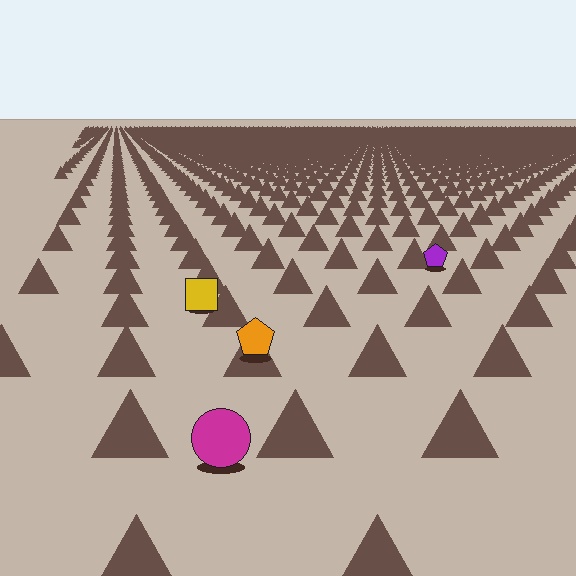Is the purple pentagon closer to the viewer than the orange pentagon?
No. The orange pentagon is closer — you can tell from the texture gradient: the ground texture is coarser near it.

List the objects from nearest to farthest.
From nearest to farthest: the magenta circle, the orange pentagon, the yellow square, the purple pentagon.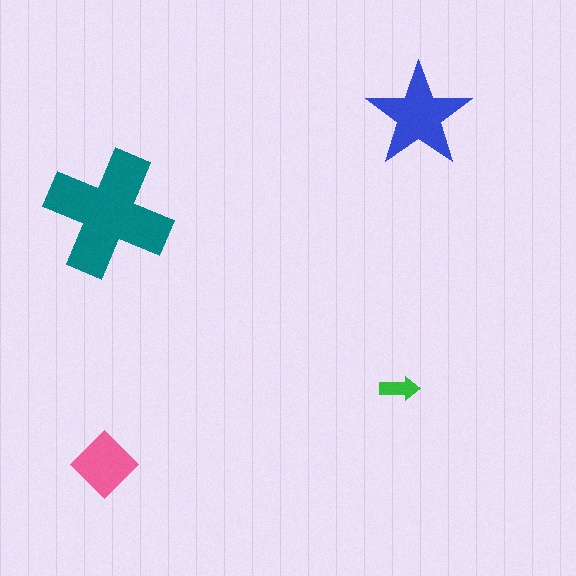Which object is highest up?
The blue star is topmost.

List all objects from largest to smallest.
The teal cross, the blue star, the pink diamond, the green arrow.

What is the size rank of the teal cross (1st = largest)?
1st.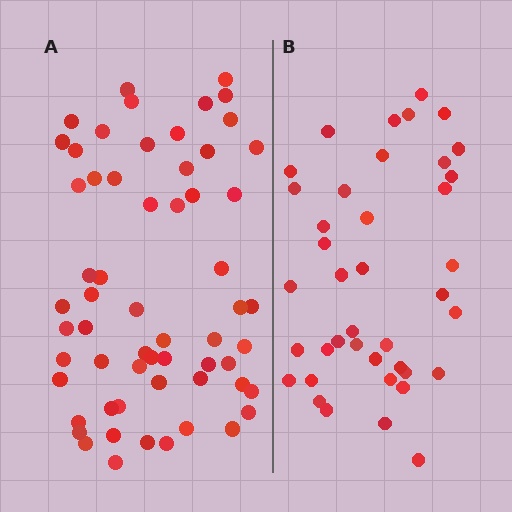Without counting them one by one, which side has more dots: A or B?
Region A (the left region) has more dots.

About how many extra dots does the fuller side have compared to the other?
Region A has approximately 20 more dots than region B.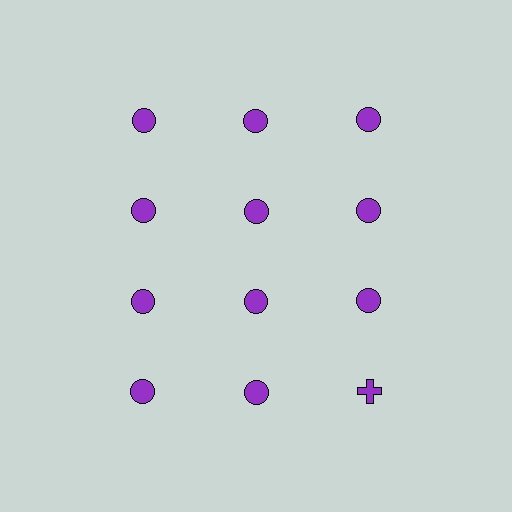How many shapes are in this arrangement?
There are 12 shapes arranged in a grid pattern.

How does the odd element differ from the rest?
It has a different shape: cross instead of circle.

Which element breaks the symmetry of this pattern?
The purple cross in the fourth row, center column breaks the symmetry. All other shapes are purple circles.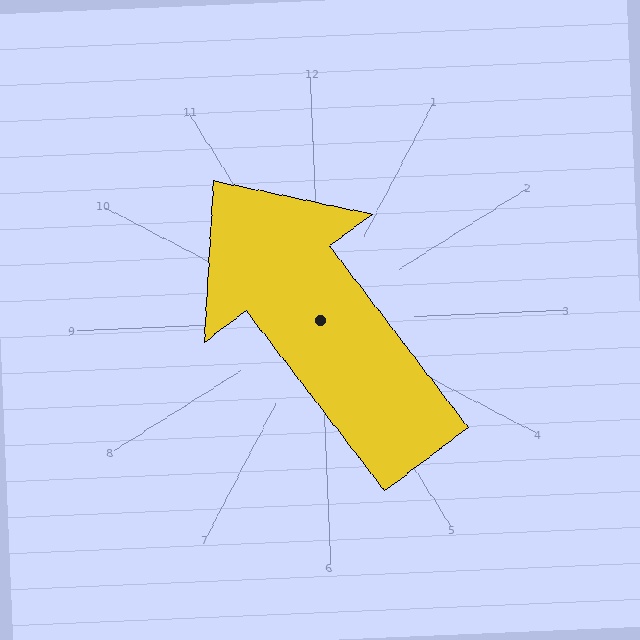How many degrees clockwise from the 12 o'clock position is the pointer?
Approximately 325 degrees.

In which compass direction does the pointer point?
Northwest.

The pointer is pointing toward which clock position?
Roughly 11 o'clock.